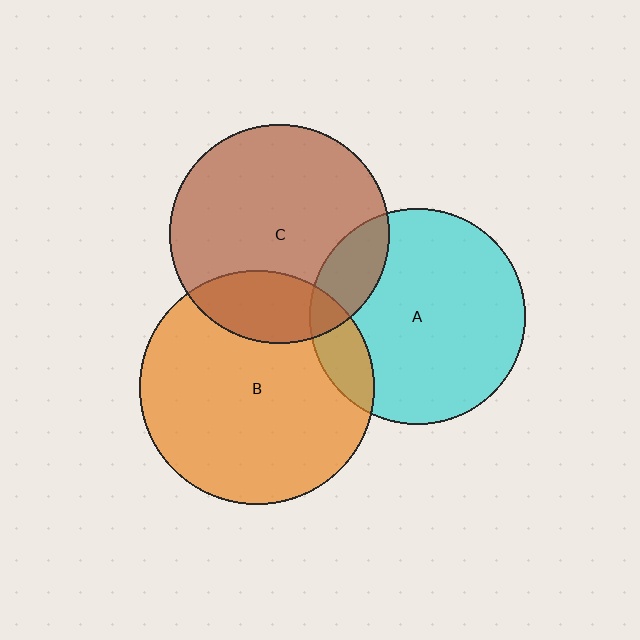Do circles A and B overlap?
Yes.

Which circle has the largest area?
Circle B (orange).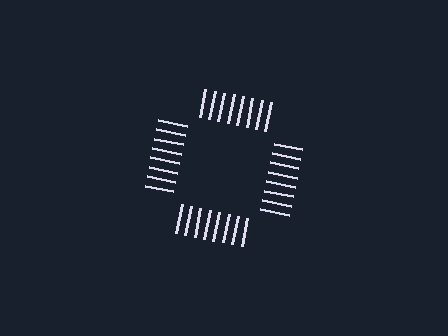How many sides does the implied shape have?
4 sides — the line-ends trace a square.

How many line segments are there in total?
32 — 8 along each of the 4 edges.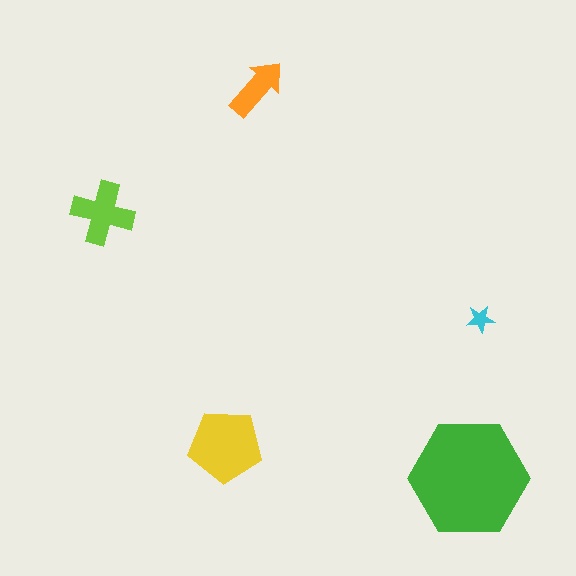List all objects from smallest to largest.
The cyan star, the orange arrow, the lime cross, the yellow pentagon, the green hexagon.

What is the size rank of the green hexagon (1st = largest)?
1st.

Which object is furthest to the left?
The lime cross is leftmost.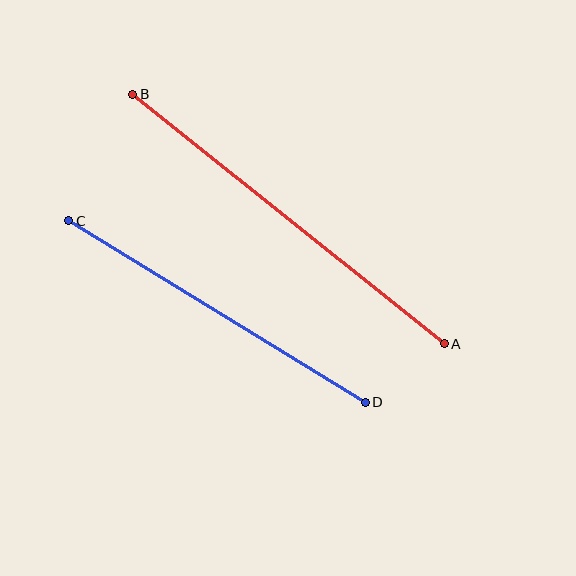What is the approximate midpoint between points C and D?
The midpoint is at approximately (217, 311) pixels.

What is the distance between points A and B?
The distance is approximately 399 pixels.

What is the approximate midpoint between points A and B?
The midpoint is at approximately (289, 219) pixels.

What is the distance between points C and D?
The distance is approximately 348 pixels.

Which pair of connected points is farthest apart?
Points A and B are farthest apart.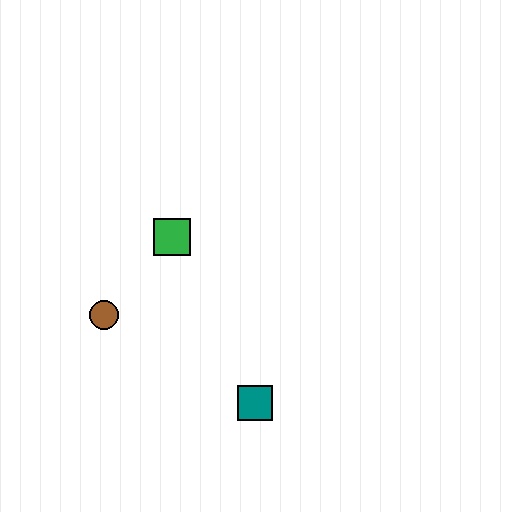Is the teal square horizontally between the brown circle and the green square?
No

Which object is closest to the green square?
The brown circle is closest to the green square.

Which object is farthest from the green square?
The teal square is farthest from the green square.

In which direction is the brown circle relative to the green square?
The brown circle is below the green square.